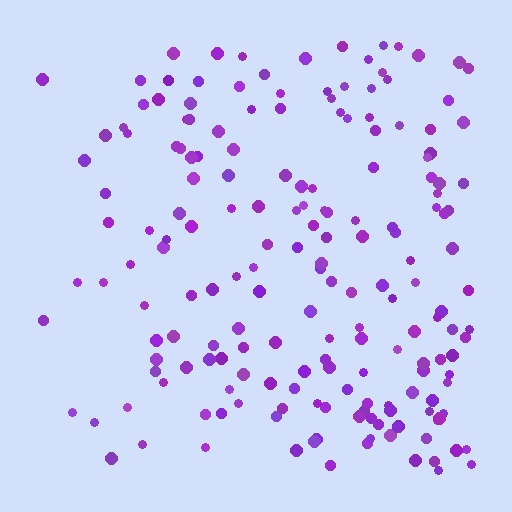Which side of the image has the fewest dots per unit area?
The left.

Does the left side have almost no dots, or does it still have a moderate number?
Still a moderate number, just noticeably fewer than the right.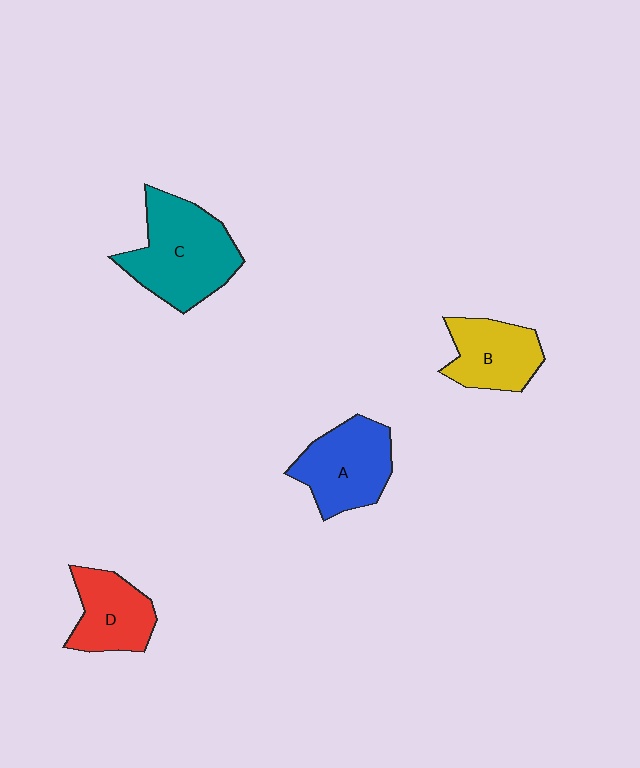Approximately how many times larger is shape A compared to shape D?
Approximately 1.2 times.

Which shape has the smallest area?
Shape D (red).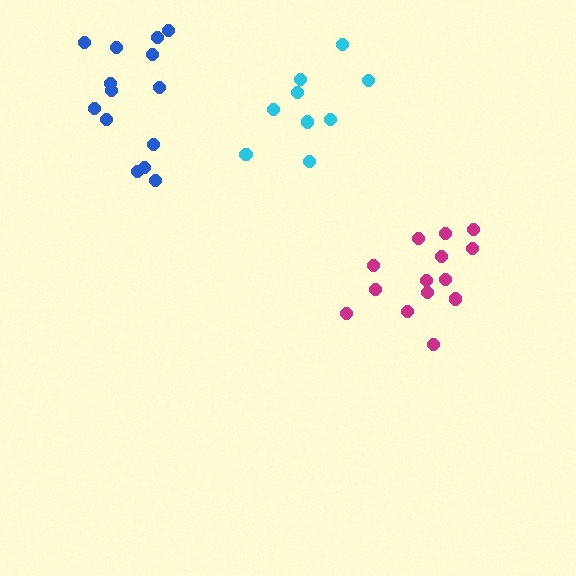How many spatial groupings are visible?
There are 3 spatial groupings.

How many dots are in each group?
Group 1: 14 dots, Group 2: 14 dots, Group 3: 9 dots (37 total).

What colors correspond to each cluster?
The clusters are colored: magenta, blue, cyan.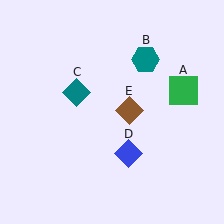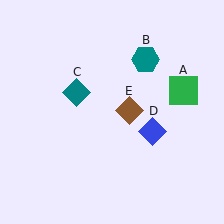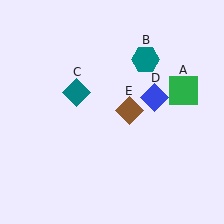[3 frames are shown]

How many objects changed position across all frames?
1 object changed position: blue diamond (object D).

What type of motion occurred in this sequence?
The blue diamond (object D) rotated counterclockwise around the center of the scene.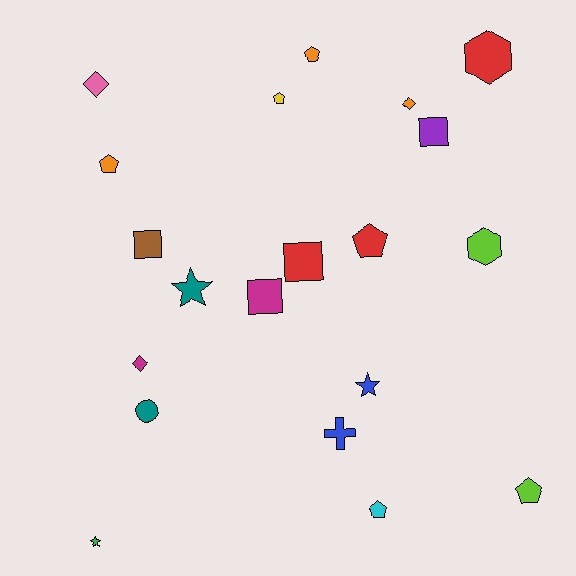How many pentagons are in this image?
There are 6 pentagons.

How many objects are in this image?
There are 20 objects.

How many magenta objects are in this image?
There are 2 magenta objects.